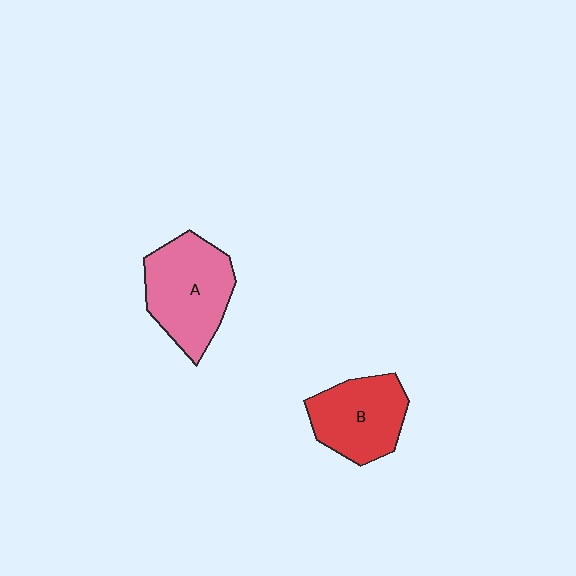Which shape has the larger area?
Shape A (pink).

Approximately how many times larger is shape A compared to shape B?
Approximately 1.2 times.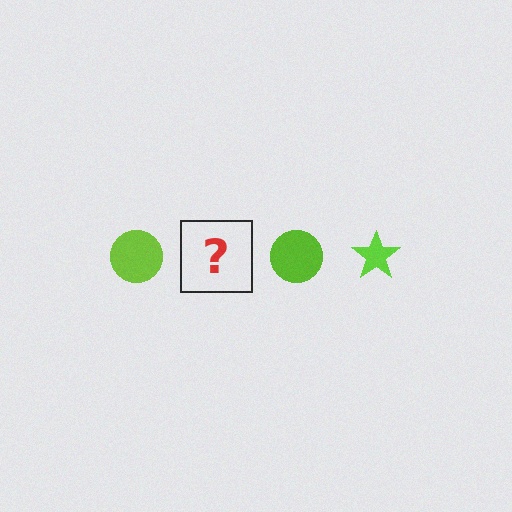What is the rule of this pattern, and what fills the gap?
The rule is that the pattern cycles through circle, star shapes in lime. The gap should be filled with a lime star.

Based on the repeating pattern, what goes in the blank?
The blank should be a lime star.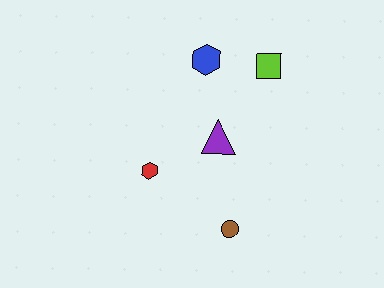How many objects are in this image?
There are 5 objects.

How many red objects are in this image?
There is 1 red object.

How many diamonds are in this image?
There are no diamonds.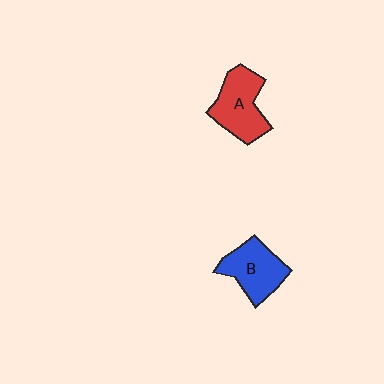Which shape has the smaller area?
Shape B (blue).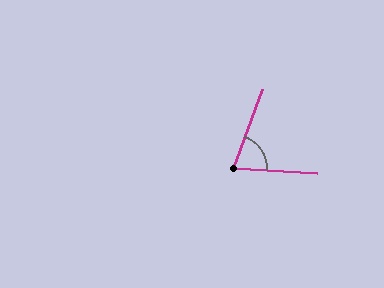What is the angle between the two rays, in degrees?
Approximately 73 degrees.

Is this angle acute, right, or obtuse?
It is acute.